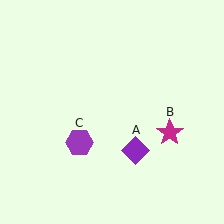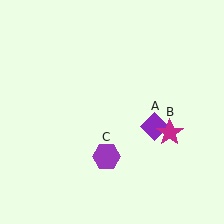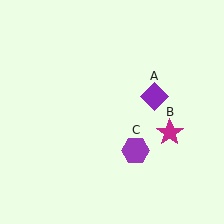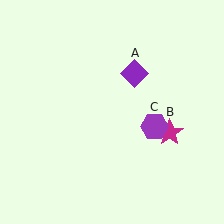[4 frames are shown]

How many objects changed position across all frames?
2 objects changed position: purple diamond (object A), purple hexagon (object C).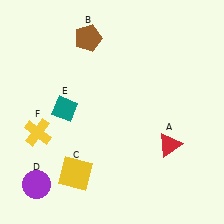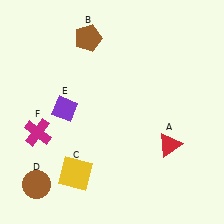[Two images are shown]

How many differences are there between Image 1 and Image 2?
There are 3 differences between the two images.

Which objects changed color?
D changed from purple to brown. E changed from teal to purple. F changed from yellow to magenta.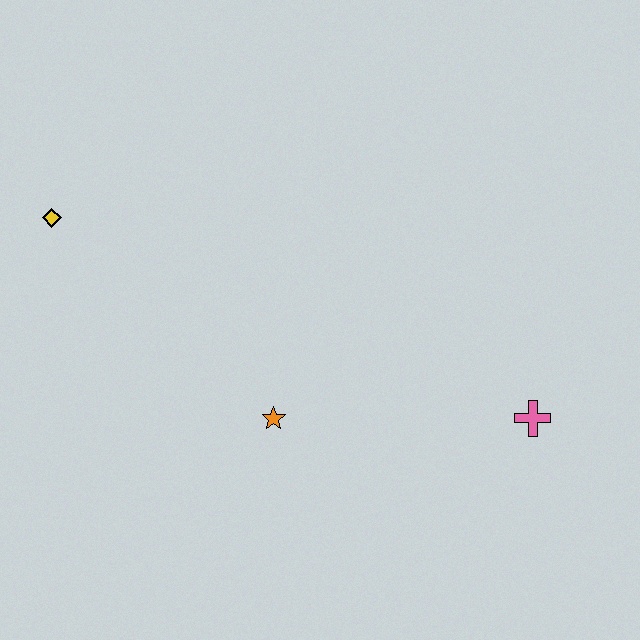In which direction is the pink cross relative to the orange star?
The pink cross is to the right of the orange star.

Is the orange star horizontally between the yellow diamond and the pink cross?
Yes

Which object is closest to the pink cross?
The orange star is closest to the pink cross.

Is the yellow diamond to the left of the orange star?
Yes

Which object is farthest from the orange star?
The yellow diamond is farthest from the orange star.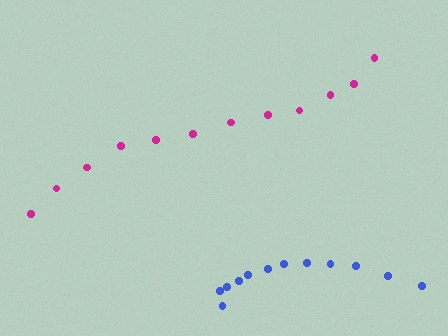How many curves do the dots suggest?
There are 2 distinct paths.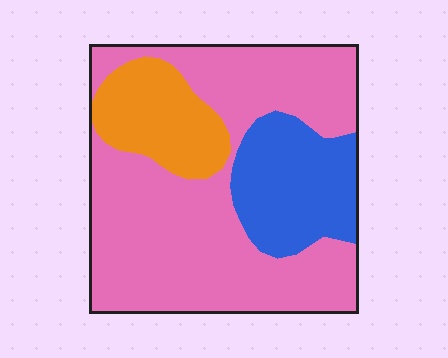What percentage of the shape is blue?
Blue takes up about one fifth (1/5) of the shape.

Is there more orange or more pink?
Pink.